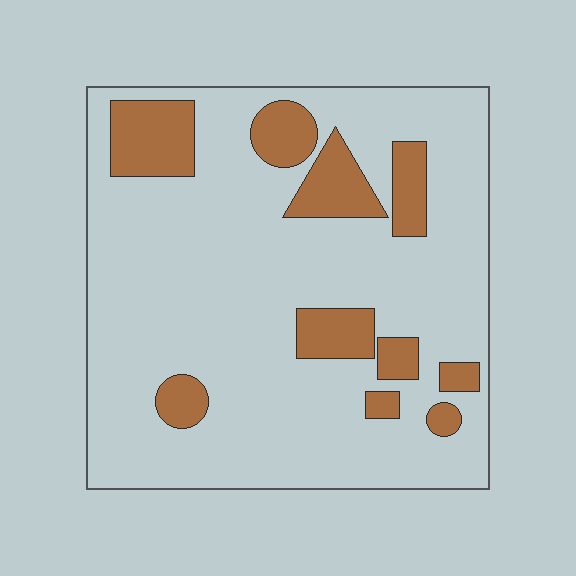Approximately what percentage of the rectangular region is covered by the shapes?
Approximately 20%.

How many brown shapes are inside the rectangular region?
10.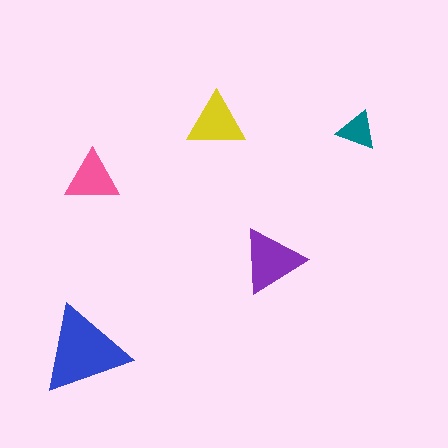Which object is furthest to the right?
The teal triangle is rightmost.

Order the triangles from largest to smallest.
the blue one, the purple one, the yellow one, the pink one, the teal one.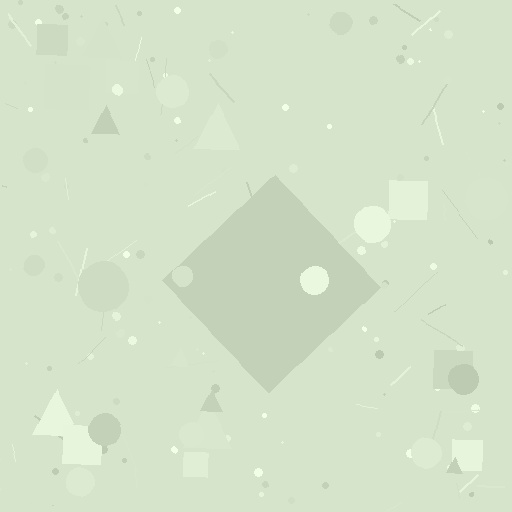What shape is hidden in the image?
A diamond is hidden in the image.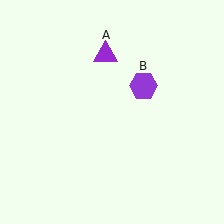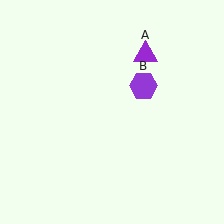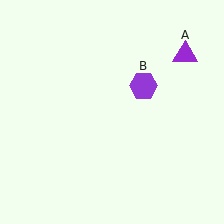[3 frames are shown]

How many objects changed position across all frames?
1 object changed position: purple triangle (object A).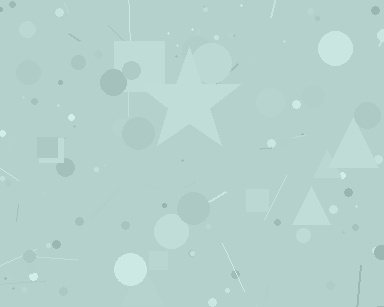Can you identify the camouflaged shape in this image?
The camouflaged shape is a star.